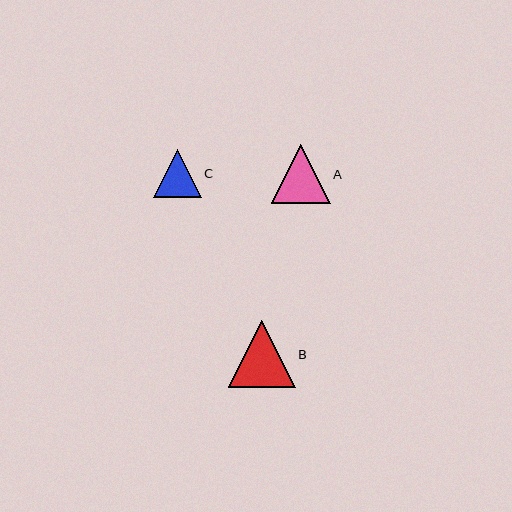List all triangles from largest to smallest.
From largest to smallest: B, A, C.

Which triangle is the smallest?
Triangle C is the smallest with a size of approximately 48 pixels.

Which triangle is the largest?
Triangle B is the largest with a size of approximately 67 pixels.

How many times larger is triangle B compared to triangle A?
Triangle B is approximately 1.1 times the size of triangle A.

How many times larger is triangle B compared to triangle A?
Triangle B is approximately 1.1 times the size of triangle A.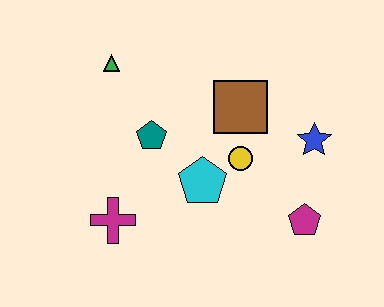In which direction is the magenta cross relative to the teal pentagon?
The magenta cross is below the teal pentagon.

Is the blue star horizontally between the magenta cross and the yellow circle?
No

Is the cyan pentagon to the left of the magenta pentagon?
Yes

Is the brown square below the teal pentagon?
No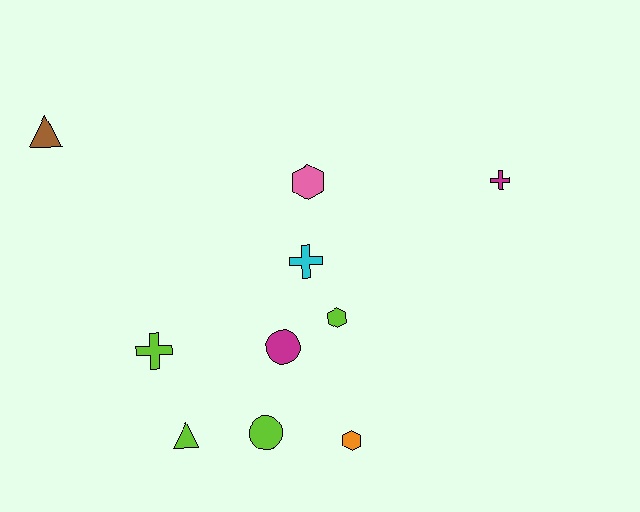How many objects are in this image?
There are 10 objects.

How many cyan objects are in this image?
There is 1 cyan object.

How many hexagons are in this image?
There are 3 hexagons.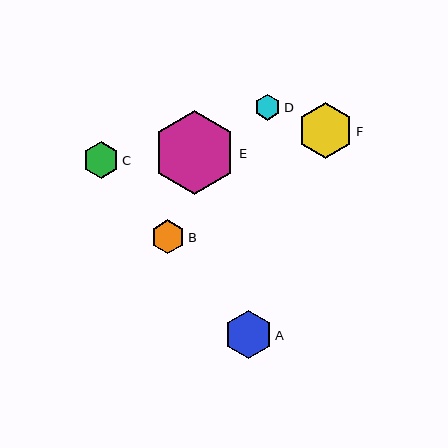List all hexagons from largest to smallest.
From largest to smallest: E, F, A, C, B, D.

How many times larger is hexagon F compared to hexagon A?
Hexagon F is approximately 1.1 times the size of hexagon A.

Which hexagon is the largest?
Hexagon E is the largest with a size of approximately 83 pixels.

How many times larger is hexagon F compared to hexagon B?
Hexagon F is approximately 1.7 times the size of hexagon B.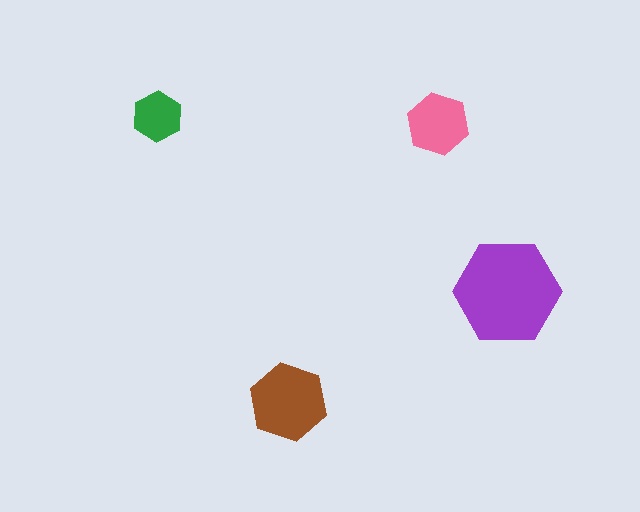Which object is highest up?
The green hexagon is topmost.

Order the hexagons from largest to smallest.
the purple one, the brown one, the pink one, the green one.